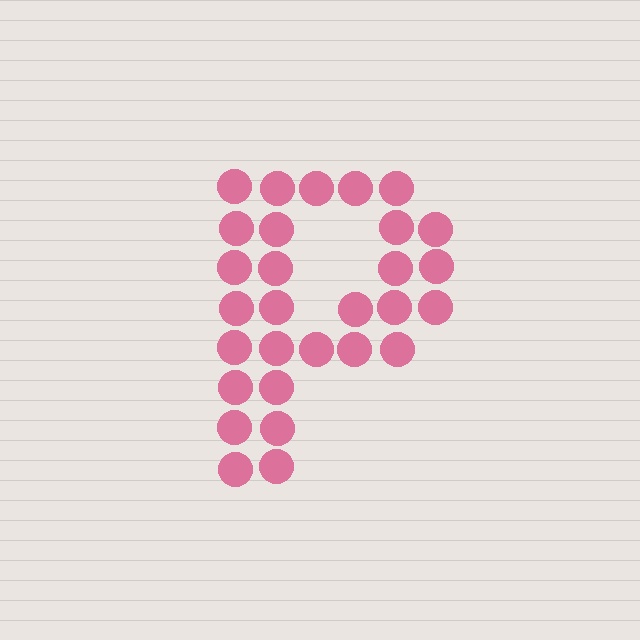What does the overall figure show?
The overall figure shows the letter P.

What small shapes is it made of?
It is made of small circles.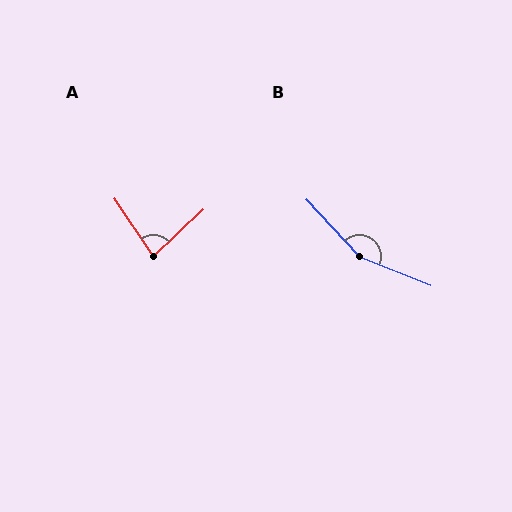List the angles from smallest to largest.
A (81°), B (154°).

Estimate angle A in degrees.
Approximately 81 degrees.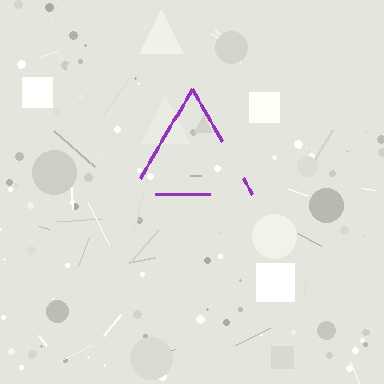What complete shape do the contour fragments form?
The contour fragments form a triangle.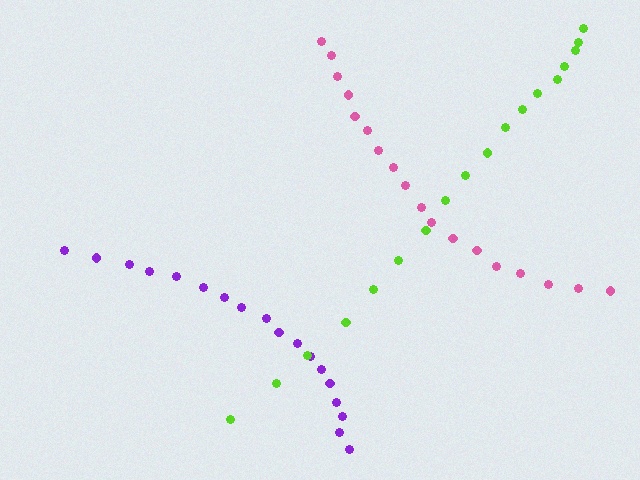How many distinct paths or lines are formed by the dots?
There are 3 distinct paths.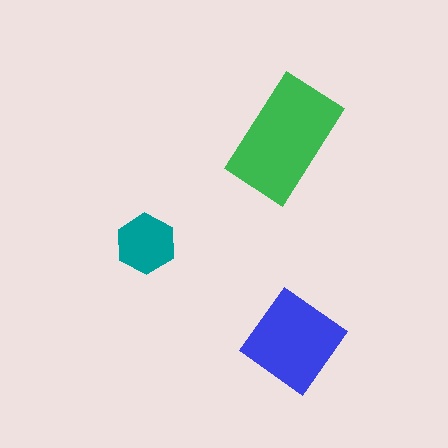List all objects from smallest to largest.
The teal hexagon, the blue diamond, the green rectangle.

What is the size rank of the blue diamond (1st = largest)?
2nd.